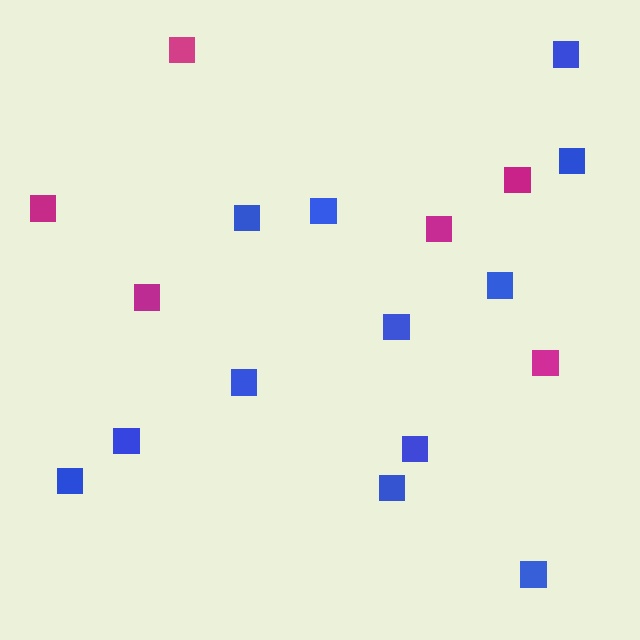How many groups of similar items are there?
There are 2 groups: one group of magenta squares (6) and one group of blue squares (12).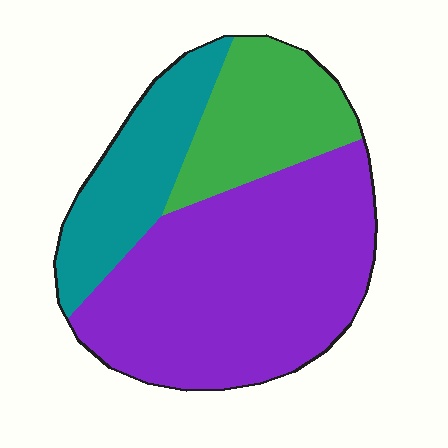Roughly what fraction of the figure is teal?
Teal covers roughly 20% of the figure.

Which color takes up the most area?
Purple, at roughly 55%.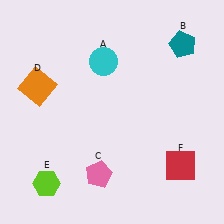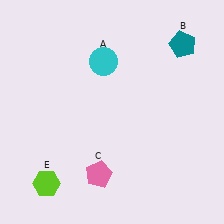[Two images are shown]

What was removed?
The orange square (D), the red square (F) were removed in Image 2.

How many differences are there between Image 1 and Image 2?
There are 2 differences between the two images.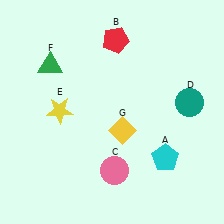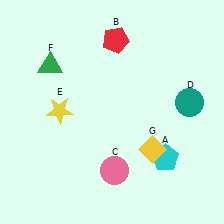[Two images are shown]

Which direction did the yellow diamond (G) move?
The yellow diamond (G) moved right.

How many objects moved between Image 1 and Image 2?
1 object moved between the two images.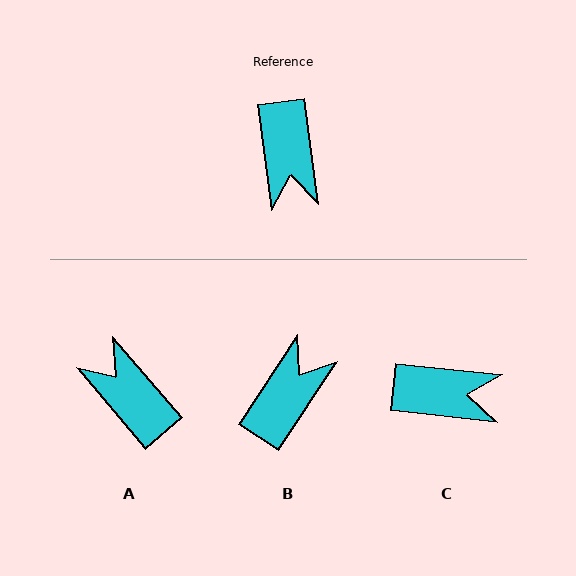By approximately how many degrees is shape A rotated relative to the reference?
Approximately 147 degrees clockwise.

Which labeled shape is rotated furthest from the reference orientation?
A, about 147 degrees away.